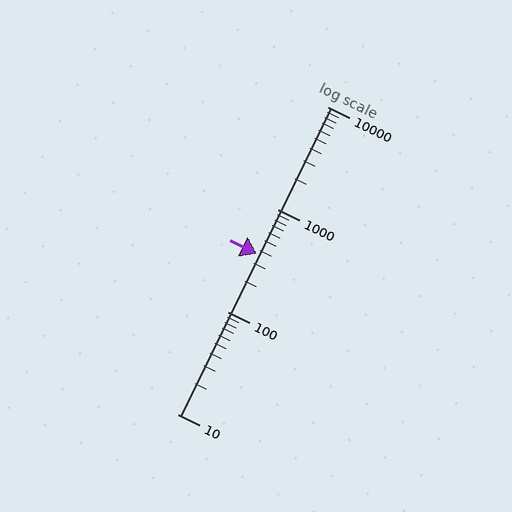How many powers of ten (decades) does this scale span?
The scale spans 3 decades, from 10 to 10000.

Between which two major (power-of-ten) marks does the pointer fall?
The pointer is between 100 and 1000.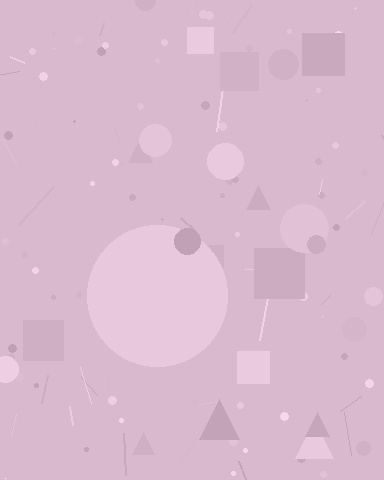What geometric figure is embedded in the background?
A circle is embedded in the background.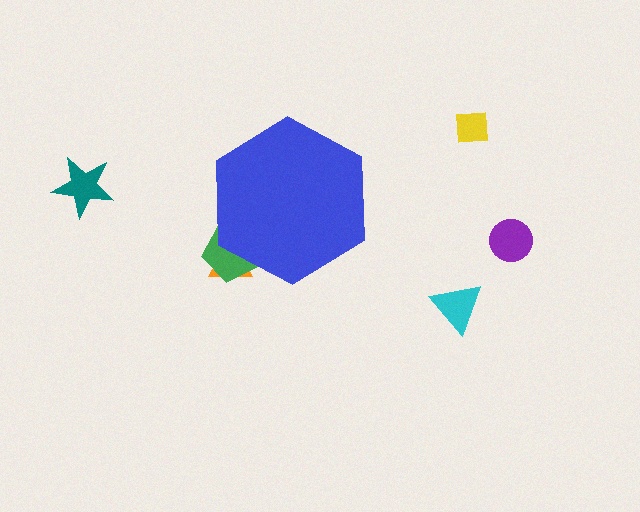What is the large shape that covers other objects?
A blue hexagon.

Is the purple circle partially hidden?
No, the purple circle is fully visible.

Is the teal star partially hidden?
No, the teal star is fully visible.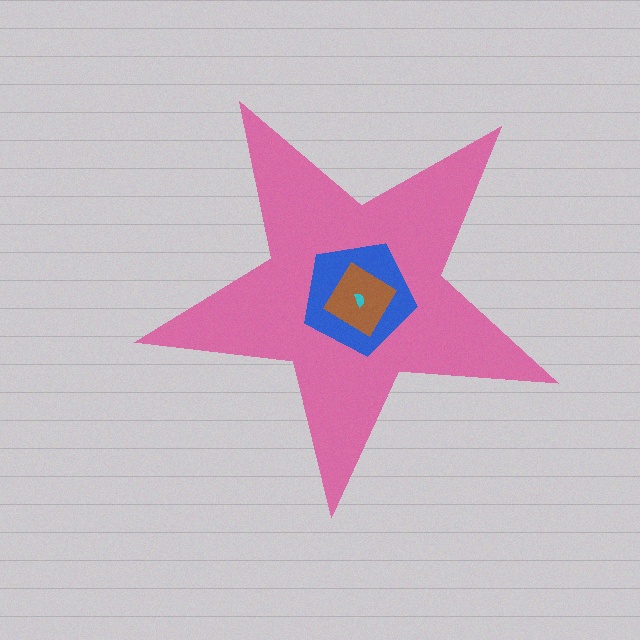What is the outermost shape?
The pink star.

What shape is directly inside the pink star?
The blue pentagon.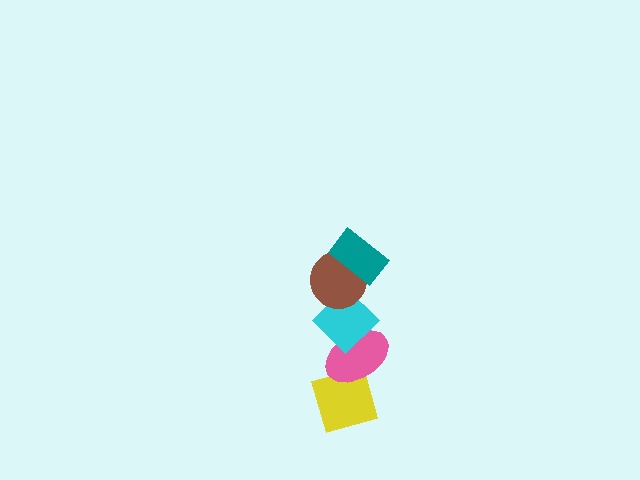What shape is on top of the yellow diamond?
The pink ellipse is on top of the yellow diamond.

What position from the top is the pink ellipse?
The pink ellipse is 4th from the top.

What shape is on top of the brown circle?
The teal rectangle is on top of the brown circle.